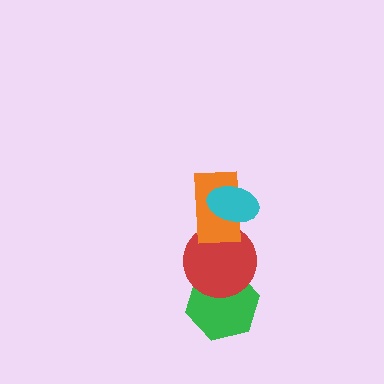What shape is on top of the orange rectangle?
The cyan ellipse is on top of the orange rectangle.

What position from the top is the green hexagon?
The green hexagon is 4th from the top.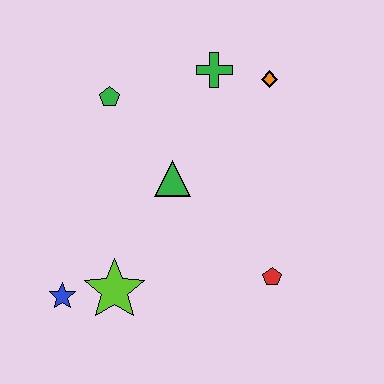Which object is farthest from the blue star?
The orange diamond is farthest from the blue star.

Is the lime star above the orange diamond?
No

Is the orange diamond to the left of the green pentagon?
No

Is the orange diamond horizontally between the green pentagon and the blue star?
No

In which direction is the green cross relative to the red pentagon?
The green cross is above the red pentagon.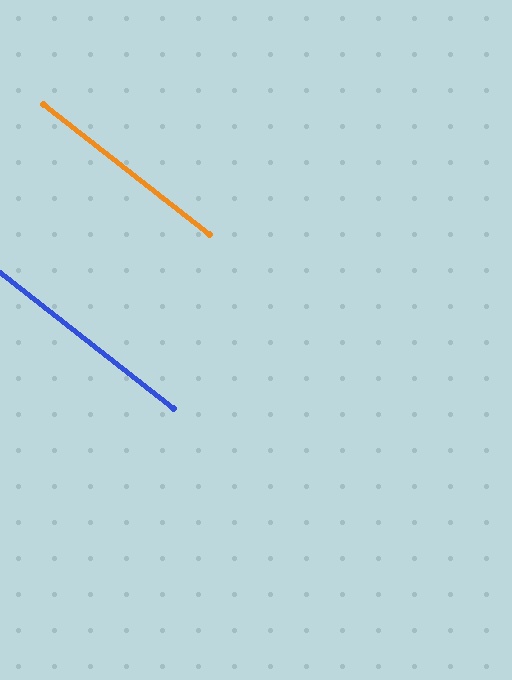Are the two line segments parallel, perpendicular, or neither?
Parallel — their directions differ by only 0.1°.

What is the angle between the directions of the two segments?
Approximately 0 degrees.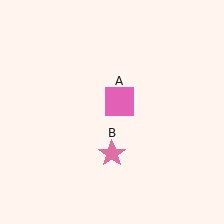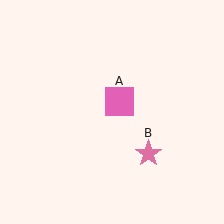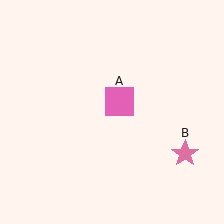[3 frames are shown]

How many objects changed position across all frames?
1 object changed position: pink star (object B).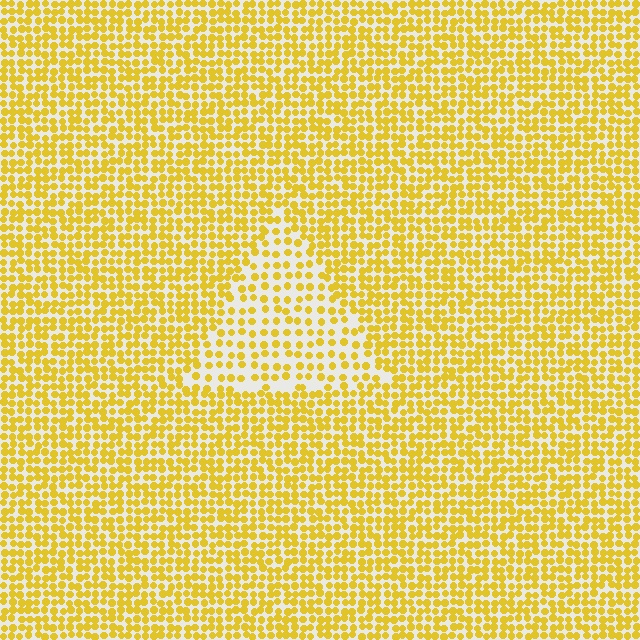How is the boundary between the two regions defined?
The boundary is defined by a change in element density (approximately 1.8x ratio). All elements are the same color, size, and shape.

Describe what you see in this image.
The image contains small yellow elements arranged at two different densities. A triangle-shaped region is visible where the elements are less densely packed than the surrounding area.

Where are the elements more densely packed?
The elements are more densely packed outside the triangle boundary.